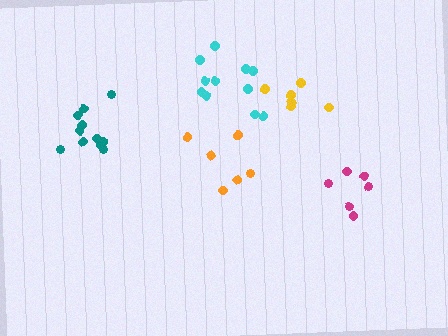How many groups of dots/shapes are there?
There are 5 groups.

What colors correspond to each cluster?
The clusters are colored: orange, cyan, yellow, teal, magenta.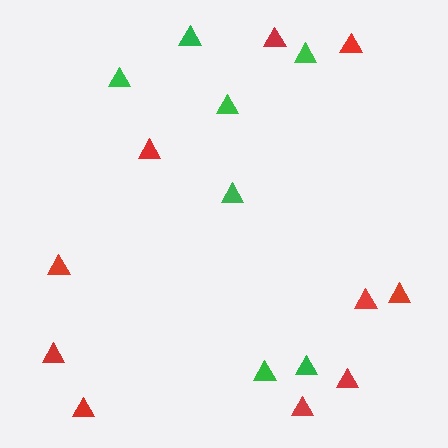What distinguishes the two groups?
There are 2 groups: one group of red triangles (10) and one group of green triangles (7).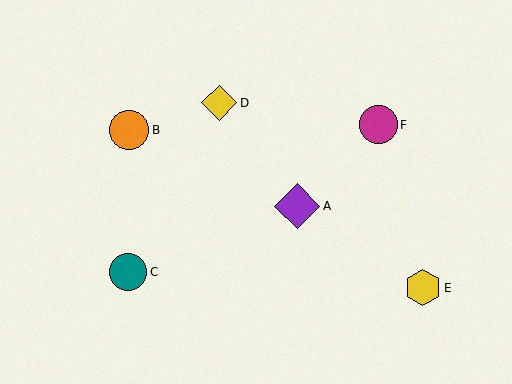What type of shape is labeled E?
Shape E is a yellow hexagon.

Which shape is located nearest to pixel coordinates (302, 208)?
The purple diamond (labeled A) at (297, 206) is nearest to that location.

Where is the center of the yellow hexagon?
The center of the yellow hexagon is at (423, 288).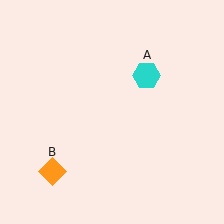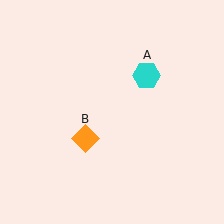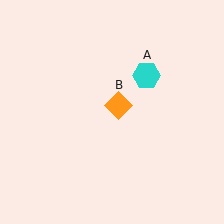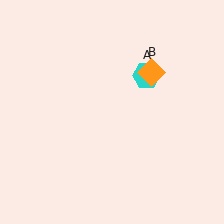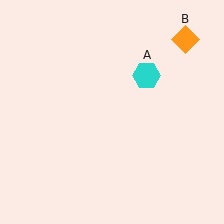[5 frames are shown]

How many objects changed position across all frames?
1 object changed position: orange diamond (object B).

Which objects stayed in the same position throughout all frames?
Cyan hexagon (object A) remained stationary.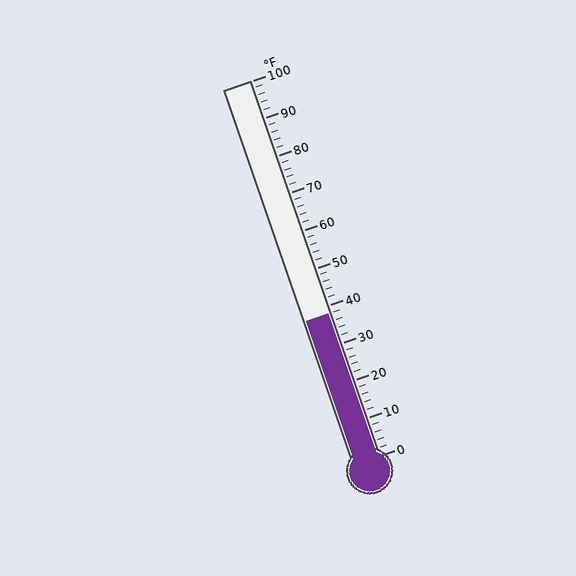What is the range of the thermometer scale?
The thermometer scale ranges from 0°F to 100°F.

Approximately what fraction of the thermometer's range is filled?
The thermometer is filled to approximately 40% of its range.